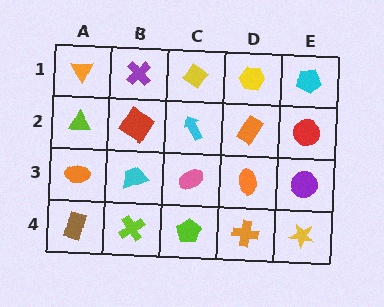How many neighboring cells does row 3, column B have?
4.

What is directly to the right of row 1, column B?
A yellow diamond.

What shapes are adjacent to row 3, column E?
A red circle (row 2, column E), a yellow star (row 4, column E), an orange ellipse (row 3, column D).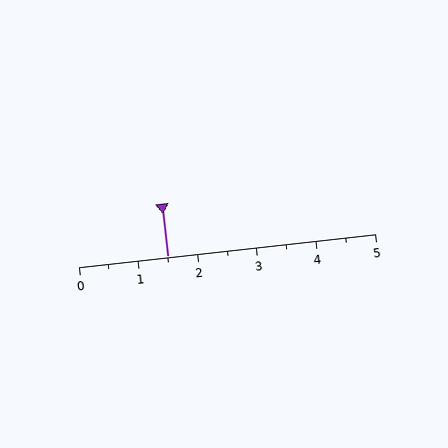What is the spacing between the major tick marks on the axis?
The major ticks are spaced 1 apart.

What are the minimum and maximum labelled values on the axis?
The axis runs from 0 to 5.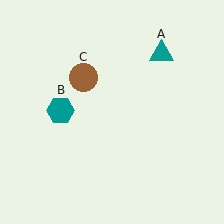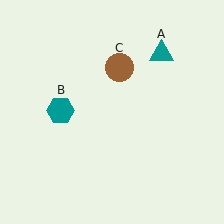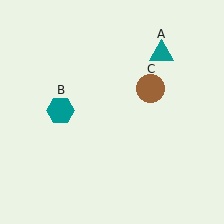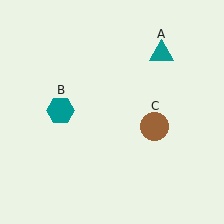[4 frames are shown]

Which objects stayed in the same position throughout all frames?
Teal triangle (object A) and teal hexagon (object B) remained stationary.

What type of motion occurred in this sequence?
The brown circle (object C) rotated clockwise around the center of the scene.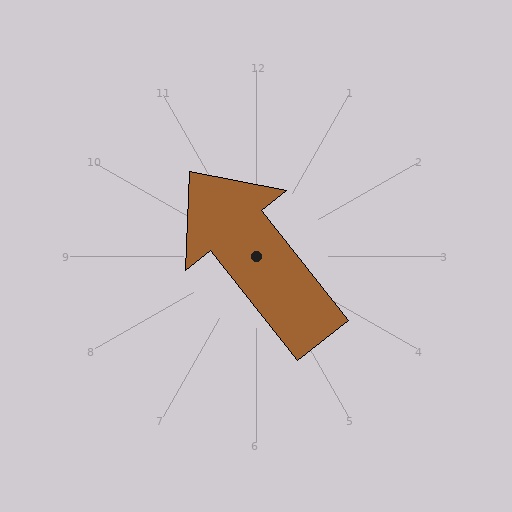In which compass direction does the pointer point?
Northwest.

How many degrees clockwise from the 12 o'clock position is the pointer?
Approximately 322 degrees.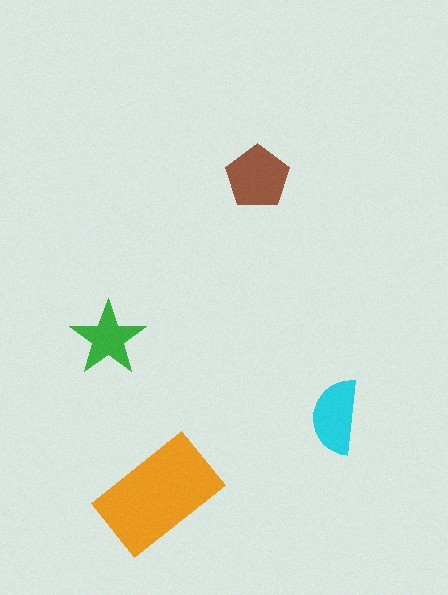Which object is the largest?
The orange rectangle.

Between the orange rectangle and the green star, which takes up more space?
The orange rectangle.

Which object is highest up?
The brown pentagon is topmost.